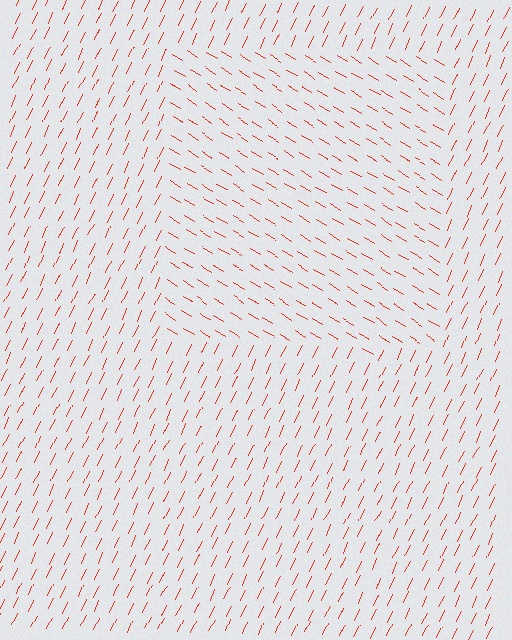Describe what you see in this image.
The image is filled with small red line segments. A rectangle region in the image has lines oriented differently from the surrounding lines, creating a visible texture boundary.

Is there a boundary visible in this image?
Yes, there is a texture boundary formed by a change in line orientation.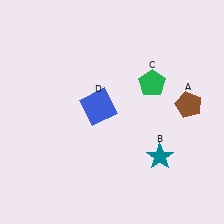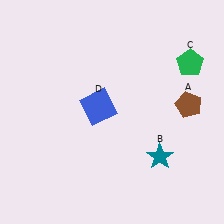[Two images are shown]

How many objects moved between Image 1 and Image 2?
1 object moved between the two images.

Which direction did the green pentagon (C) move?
The green pentagon (C) moved right.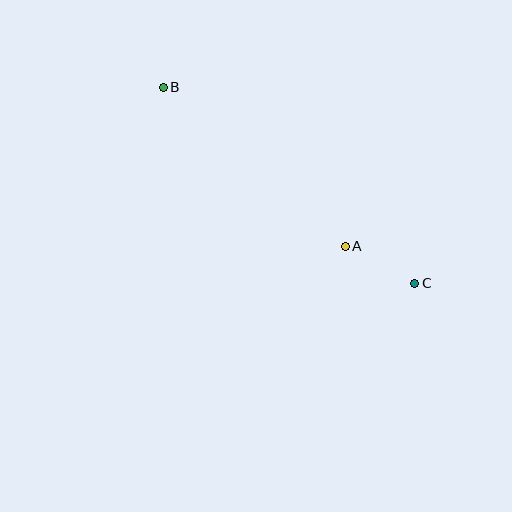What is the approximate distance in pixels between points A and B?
The distance between A and B is approximately 242 pixels.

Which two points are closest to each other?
Points A and C are closest to each other.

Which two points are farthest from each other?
Points B and C are farthest from each other.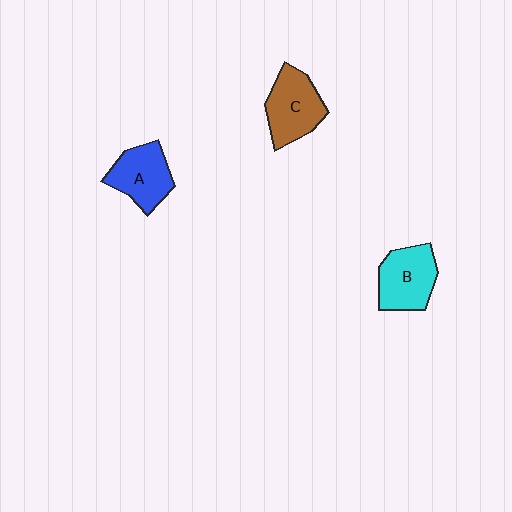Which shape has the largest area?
Shape C (brown).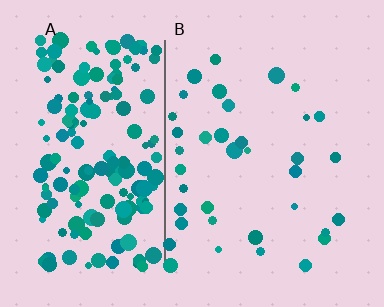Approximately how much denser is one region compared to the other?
Approximately 5.1× — region A over region B.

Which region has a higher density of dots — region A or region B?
A (the left).